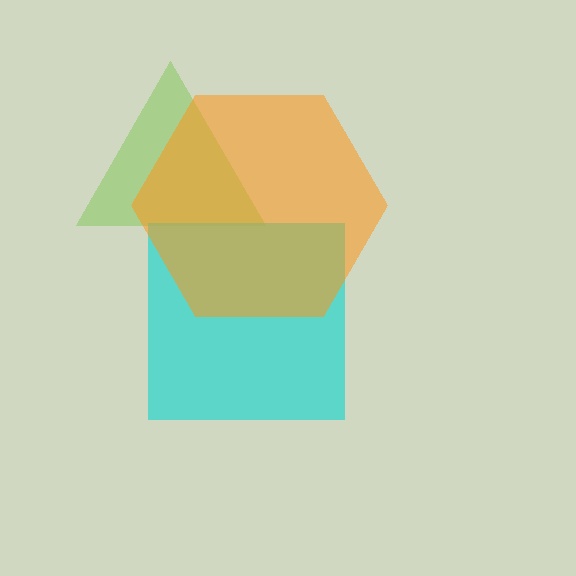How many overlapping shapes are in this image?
There are 3 overlapping shapes in the image.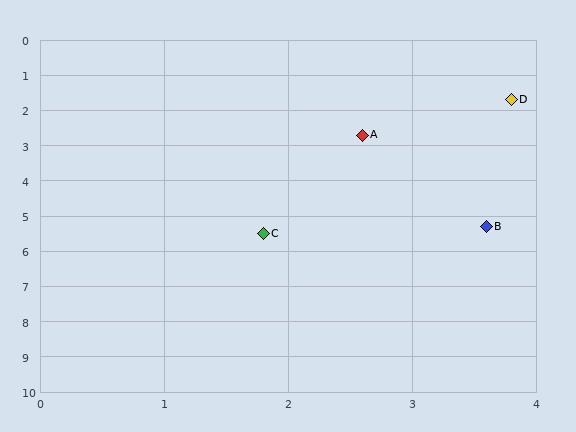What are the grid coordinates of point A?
Point A is at approximately (2.6, 2.7).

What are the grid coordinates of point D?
Point D is at approximately (3.8, 1.7).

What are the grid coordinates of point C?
Point C is at approximately (1.8, 5.5).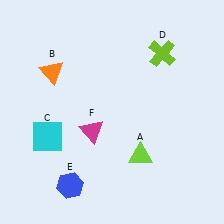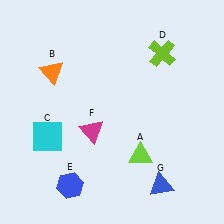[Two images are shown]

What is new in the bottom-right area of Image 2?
A blue triangle (G) was added in the bottom-right area of Image 2.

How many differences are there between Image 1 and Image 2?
There is 1 difference between the two images.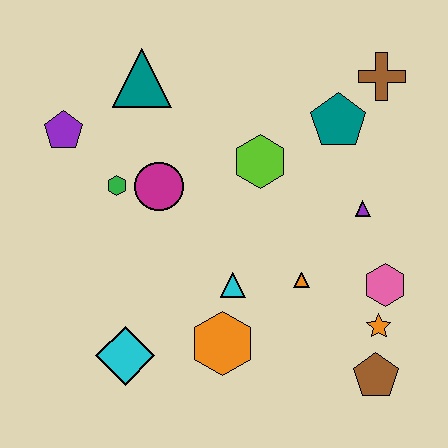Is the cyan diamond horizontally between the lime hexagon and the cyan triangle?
No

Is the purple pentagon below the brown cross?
Yes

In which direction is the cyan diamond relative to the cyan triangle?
The cyan diamond is to the left of the cyan triangle.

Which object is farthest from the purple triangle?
The purple pentagon is farthest from the purple triangle.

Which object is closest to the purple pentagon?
The green hexagon is closest to the purple pentagon.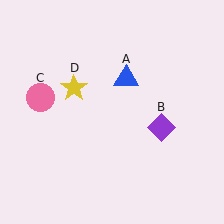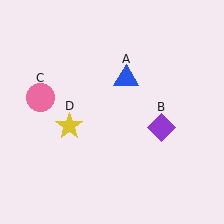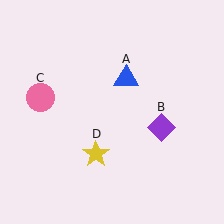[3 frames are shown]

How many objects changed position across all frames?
1 object changed position: yellow star (object D).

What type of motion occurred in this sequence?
The yellow star (object D) rotated counterclockwise around the center of the scene.